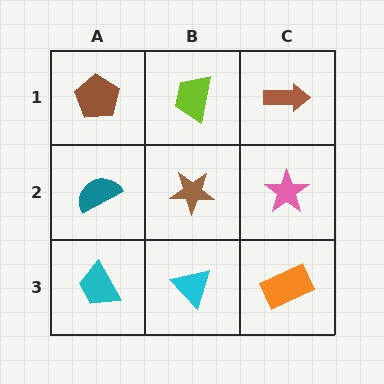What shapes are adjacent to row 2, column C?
A brown arrow (row 1, column C), an orange rectangle (row 3, column C), a brown star (row 2, column B).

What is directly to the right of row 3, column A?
A cyan triangle.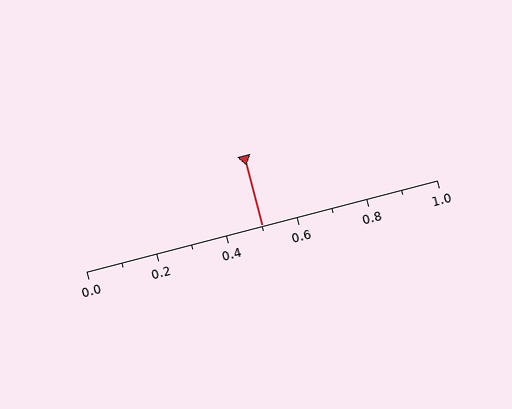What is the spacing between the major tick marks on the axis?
The major ticks are spaced 0.2 apart.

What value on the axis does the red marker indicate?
The marker indicates approximately 0.5.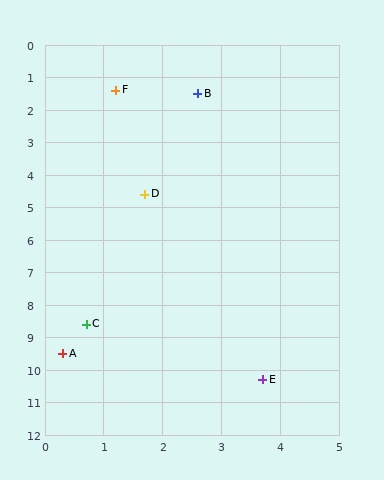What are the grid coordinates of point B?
Point B is at approximately (2.6, 1.5).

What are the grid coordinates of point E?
Point E is at approximately (3.7, 10.3).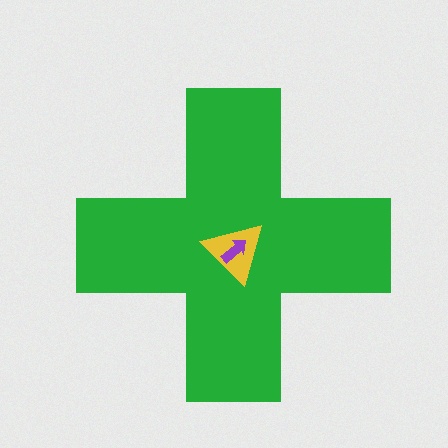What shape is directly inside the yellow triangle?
The purple arrow.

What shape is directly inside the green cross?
The yellow triangle.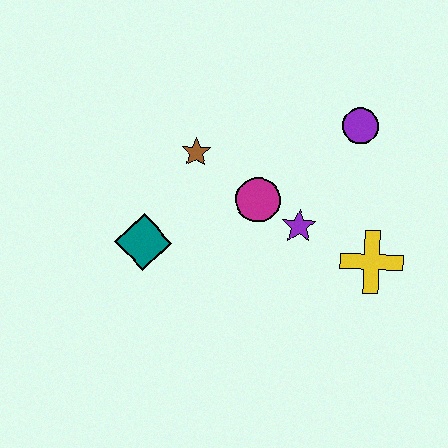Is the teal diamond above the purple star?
No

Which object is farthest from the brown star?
The yellow cross is farthest from the brown star.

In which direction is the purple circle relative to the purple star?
The purple circle is above the purple star.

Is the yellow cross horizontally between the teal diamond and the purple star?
No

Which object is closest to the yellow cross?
The purple star is closest to the yellow cross.